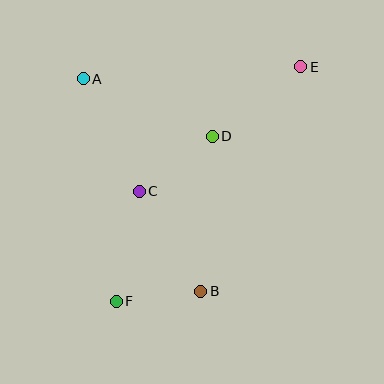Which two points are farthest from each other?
Points E and F are farthest from each other.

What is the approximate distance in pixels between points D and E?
The distance between D and E is approximately 112 pixels.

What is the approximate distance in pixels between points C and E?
The distance between C and E is approximately 204 pixels.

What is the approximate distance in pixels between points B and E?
The distance between B and E is approximately 246 pixels.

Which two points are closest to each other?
Points B and F are closest to each other.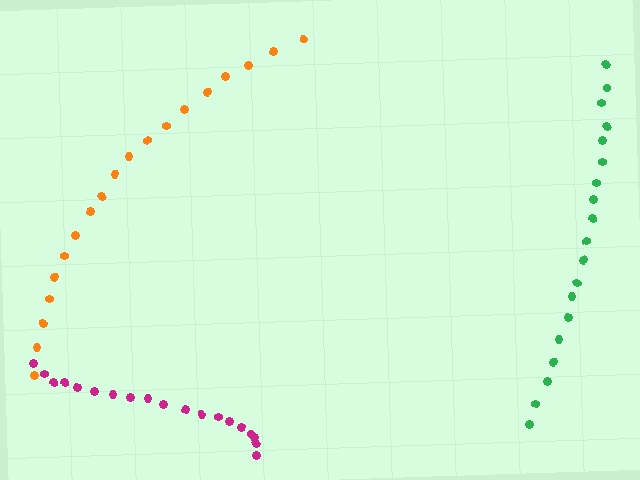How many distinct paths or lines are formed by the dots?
There are 3 distinct paths.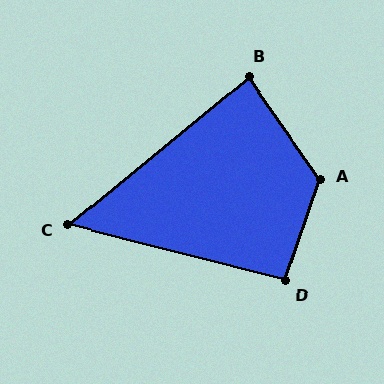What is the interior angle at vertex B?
Approximately 85 degrees (approximately right).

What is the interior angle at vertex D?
Approximately 95 degrees (approximately right).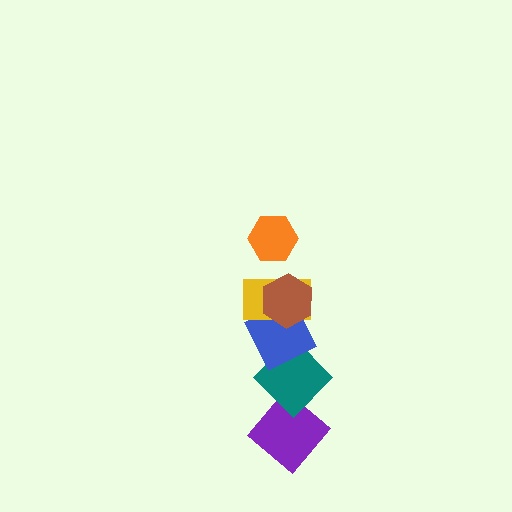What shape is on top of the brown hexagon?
The orange hexagon is on top of the brown hexagon.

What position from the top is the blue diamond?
The blue diamond is 4th from the top.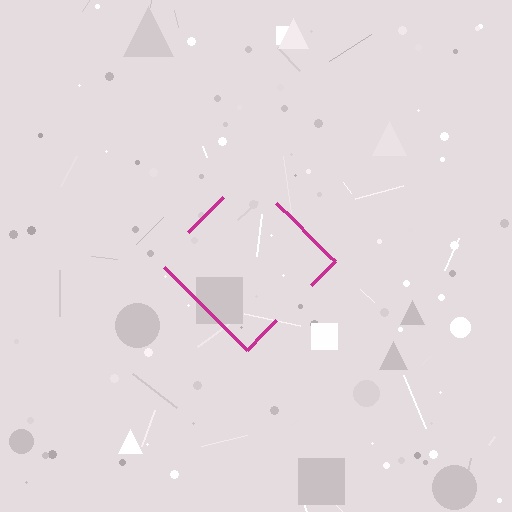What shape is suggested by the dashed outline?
The dashed outline suggests a diamond.